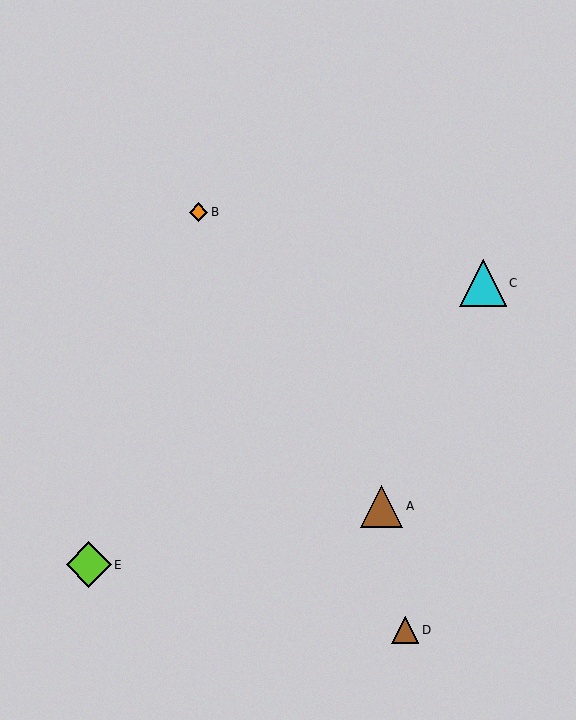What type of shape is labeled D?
Shape D is a brown triangle.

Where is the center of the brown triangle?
The center of the brown triangle is at (405, 630).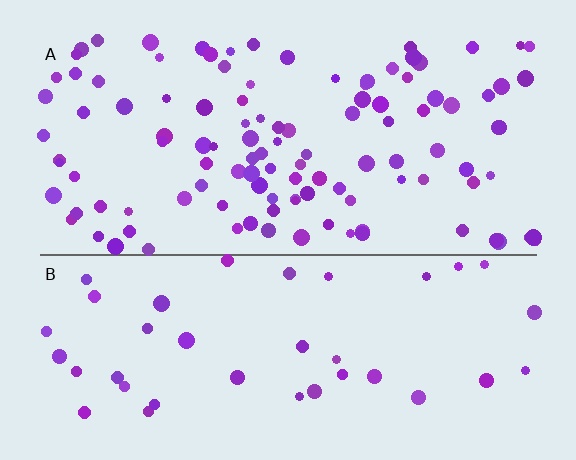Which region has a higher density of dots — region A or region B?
A (the top).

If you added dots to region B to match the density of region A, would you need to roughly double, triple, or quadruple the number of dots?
Approximately triple.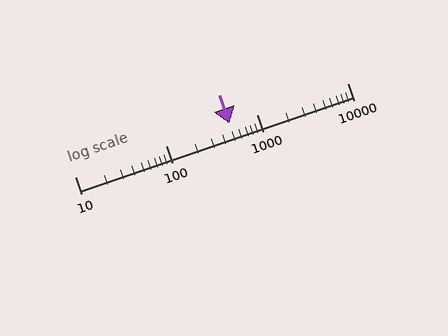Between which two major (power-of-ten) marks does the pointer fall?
The pointer is between 100 and 1000.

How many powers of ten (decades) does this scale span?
The scale spans 3 decades, from 10 to 10000.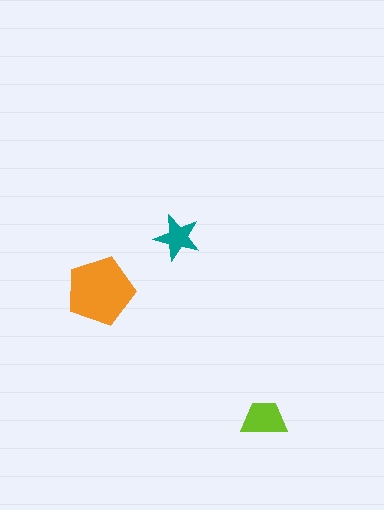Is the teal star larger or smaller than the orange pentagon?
Smaller.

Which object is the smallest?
The teal star.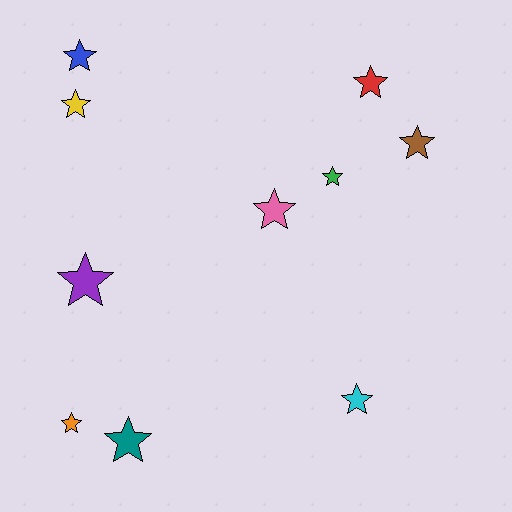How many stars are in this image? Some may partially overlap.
There are 10 stars.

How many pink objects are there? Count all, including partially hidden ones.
There is 1 pink object.